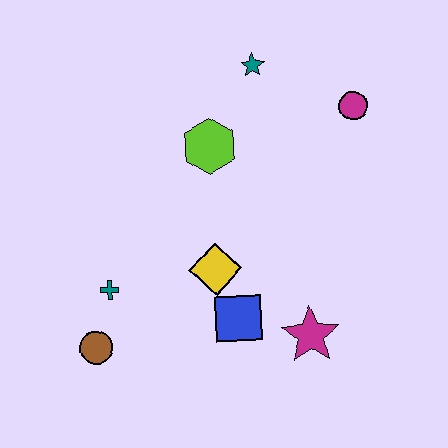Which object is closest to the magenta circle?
The teal star is closest to the magenta circle.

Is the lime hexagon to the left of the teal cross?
No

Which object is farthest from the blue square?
The teal star is farthest from the blue square.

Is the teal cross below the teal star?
Yes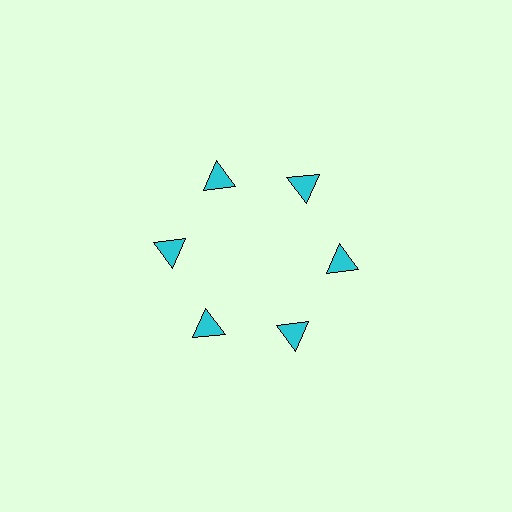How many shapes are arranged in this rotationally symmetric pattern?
There are 6 shapes, arranged in 6 groups of 1.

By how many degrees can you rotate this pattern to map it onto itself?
The pattern maps onto itself every 60 degrees of rotation.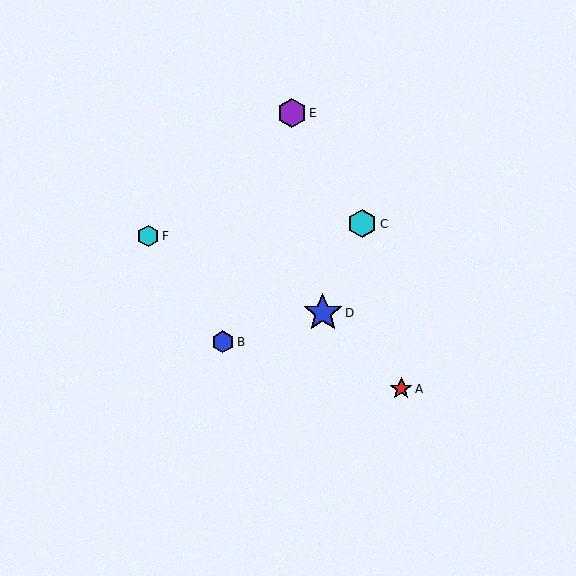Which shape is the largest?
The blue star (labeled D) is the largest.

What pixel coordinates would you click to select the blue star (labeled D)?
Click at (323, 313) to select the blue star D.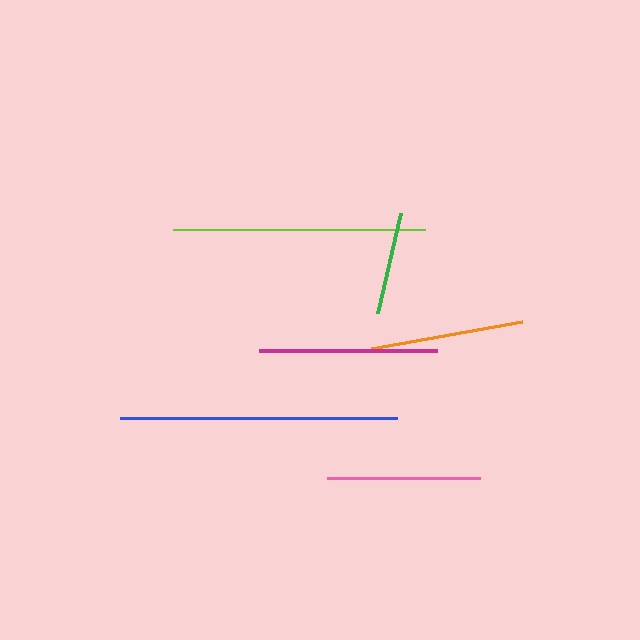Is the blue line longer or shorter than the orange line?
The blue line is longer than the orange line.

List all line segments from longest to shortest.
From longest to shortest: blue, lime, magenta, orange, pink, green.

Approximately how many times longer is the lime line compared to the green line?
The lime line is approximately 2.5 times the length of the green line.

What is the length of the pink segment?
The pink segment is approximately 153 pixels long.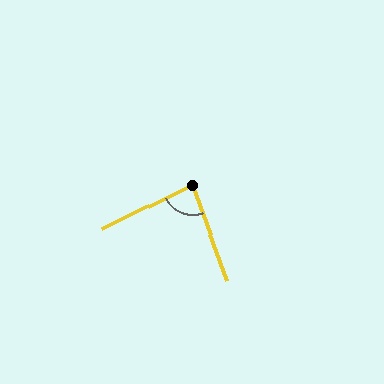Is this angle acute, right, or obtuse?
It is acute.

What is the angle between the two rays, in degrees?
Approximately 84 degrees.